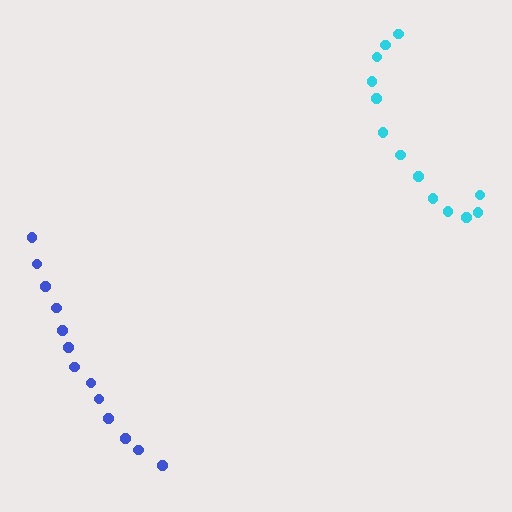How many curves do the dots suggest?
There are 2 distinct paths.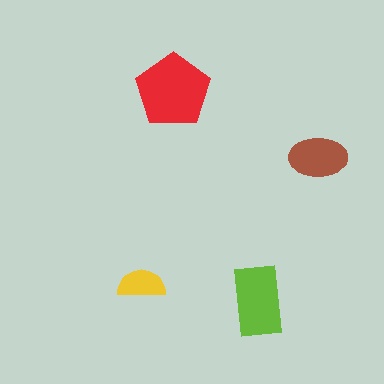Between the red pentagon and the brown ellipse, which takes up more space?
The red pentagon.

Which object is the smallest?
The yellow semicircle.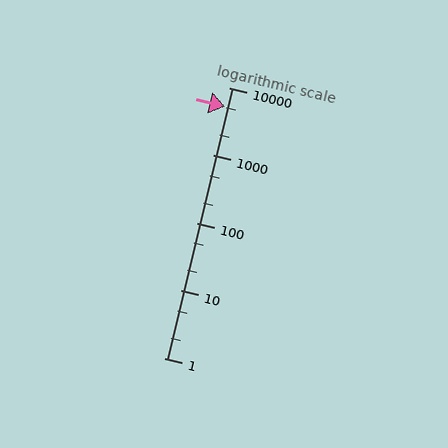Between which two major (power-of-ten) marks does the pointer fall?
The pointer is between 1000 and 10000.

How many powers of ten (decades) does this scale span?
The scale spans 4 decades, from 1 to 10000.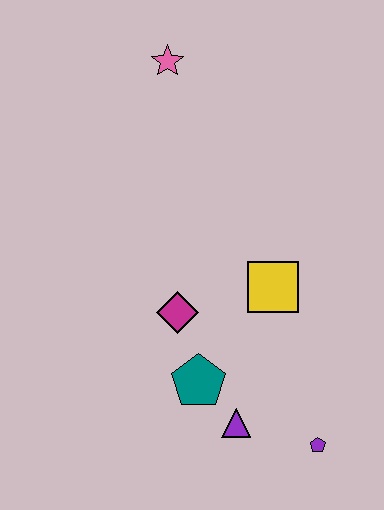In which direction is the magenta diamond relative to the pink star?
The magenta diamond is below the pink star.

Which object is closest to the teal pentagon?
The purple triangle is closest to the teal pentagon.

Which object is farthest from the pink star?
The purple pentagon is farthest from the pink star.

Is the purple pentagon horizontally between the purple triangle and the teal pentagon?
No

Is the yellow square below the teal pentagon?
No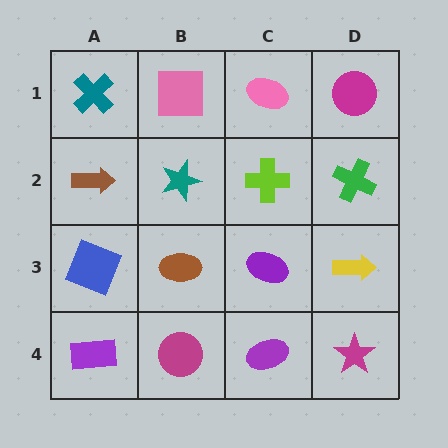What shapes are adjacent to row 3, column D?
A green cross (row 2, column D), a magenta star (row 4, column D), a purple ellipse (row 3, column C).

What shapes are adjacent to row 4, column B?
A brown ellipse (row 3, column B), a purple rectangle (row 4, column A), a purple ellipse (row 4, column C).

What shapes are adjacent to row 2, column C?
A pink ellipse (row 1, column C), a purple ellipse (row 3, column C), a teal star (row 2, column B), a green cross (row 2, column D).